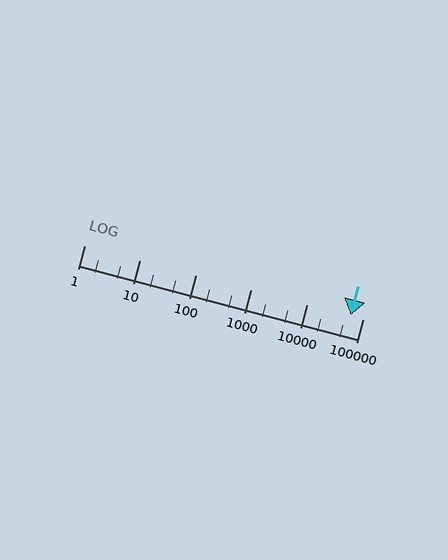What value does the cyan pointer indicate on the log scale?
The pointer indicates approximately 60000.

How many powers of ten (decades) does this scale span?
The scale spans 5 decades, from 1 to 100000.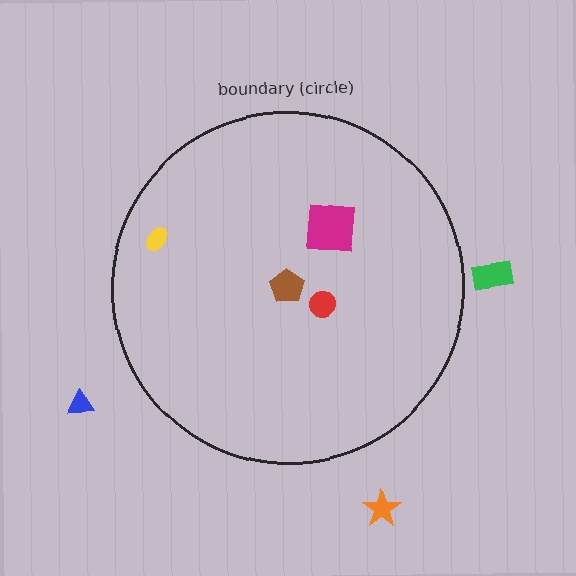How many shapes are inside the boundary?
4 inside, 3 outside.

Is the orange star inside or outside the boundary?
Outside.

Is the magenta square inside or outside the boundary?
Inside.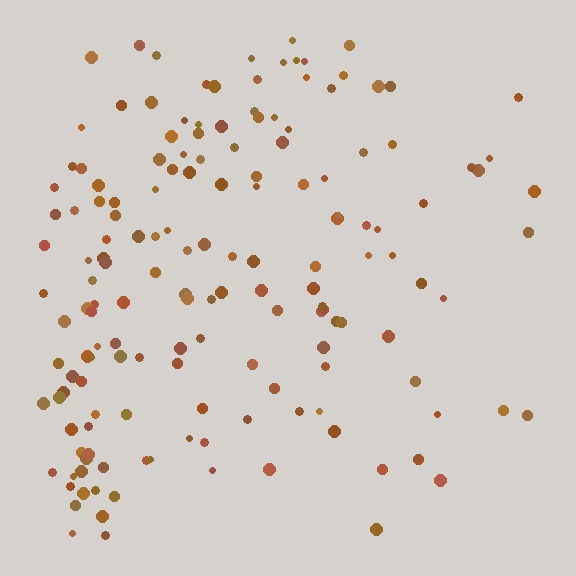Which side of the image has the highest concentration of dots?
The left.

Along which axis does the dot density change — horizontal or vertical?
Horizontal.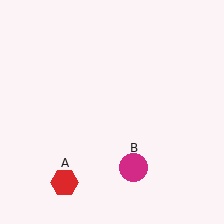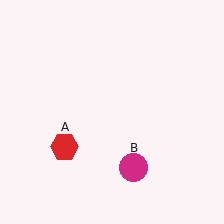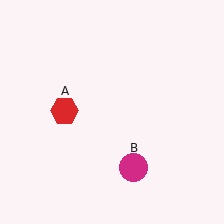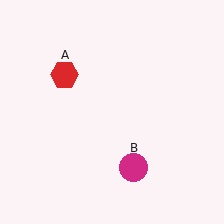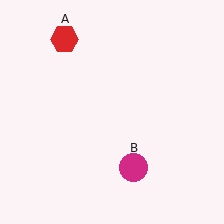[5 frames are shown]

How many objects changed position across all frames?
1 object changed position: red hexagon (object A).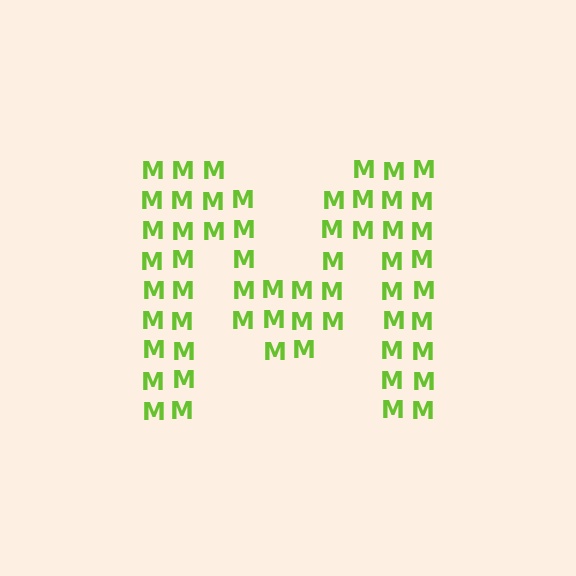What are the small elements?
The small elements are letter M's.